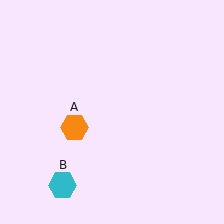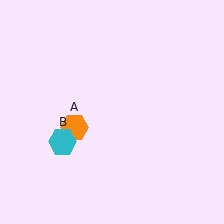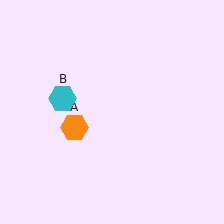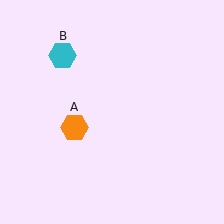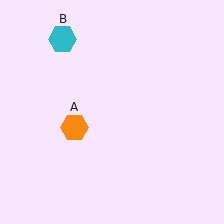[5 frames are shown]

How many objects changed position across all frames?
1 object changed position: cyan hexagon (object B).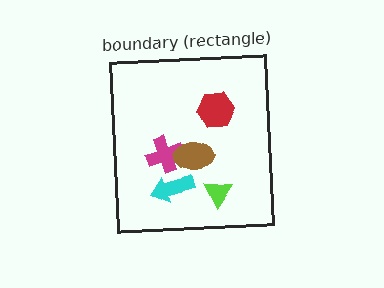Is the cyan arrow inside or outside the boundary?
Inside.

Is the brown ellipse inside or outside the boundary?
Inside.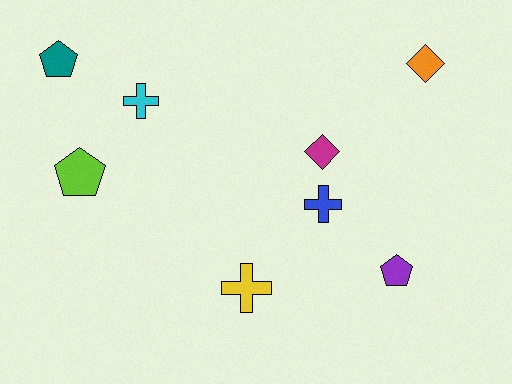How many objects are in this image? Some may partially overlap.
There are 8 objects.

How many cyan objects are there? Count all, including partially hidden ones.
There is 1 cyan object.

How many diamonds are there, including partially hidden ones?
There are 2 diamonds.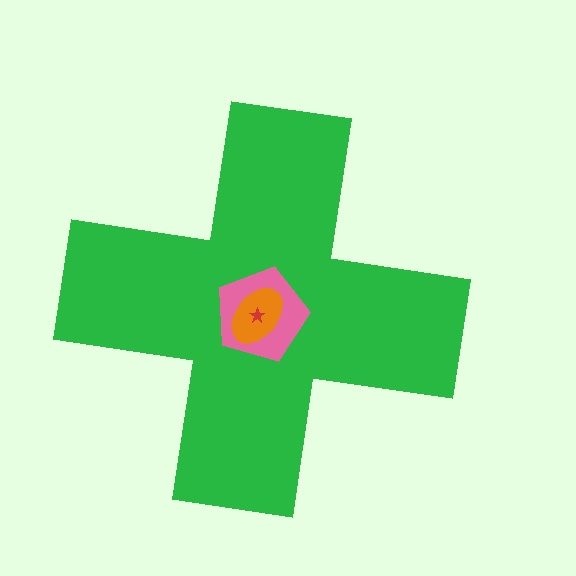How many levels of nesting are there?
4.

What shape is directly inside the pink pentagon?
The orange ellipse.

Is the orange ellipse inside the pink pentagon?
Yes.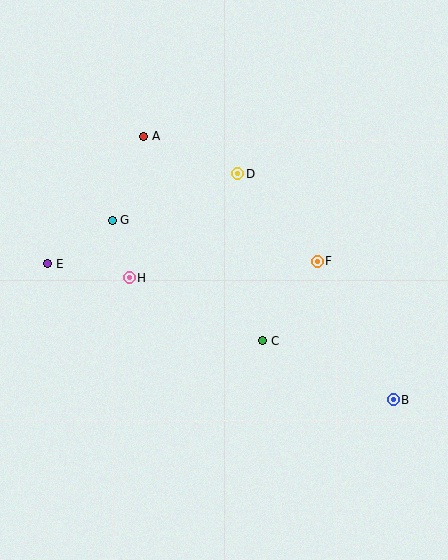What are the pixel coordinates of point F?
Point F is at (317, 261).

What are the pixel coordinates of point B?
Point B is at (393, 400).